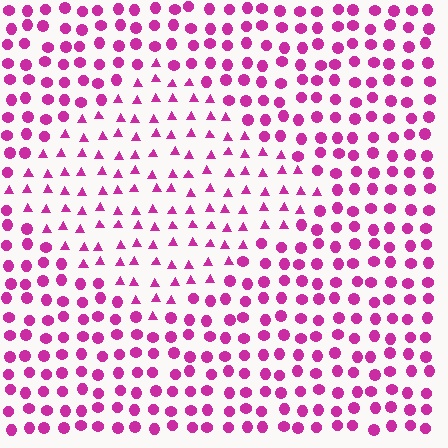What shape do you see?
I see a diamond.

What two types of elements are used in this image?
The image uses triangles inside the diamond region and circles outside it.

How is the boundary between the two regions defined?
The boundary is defined by a change in element shape: triangles inside vs. circles outside. All elements share the same color and spacing.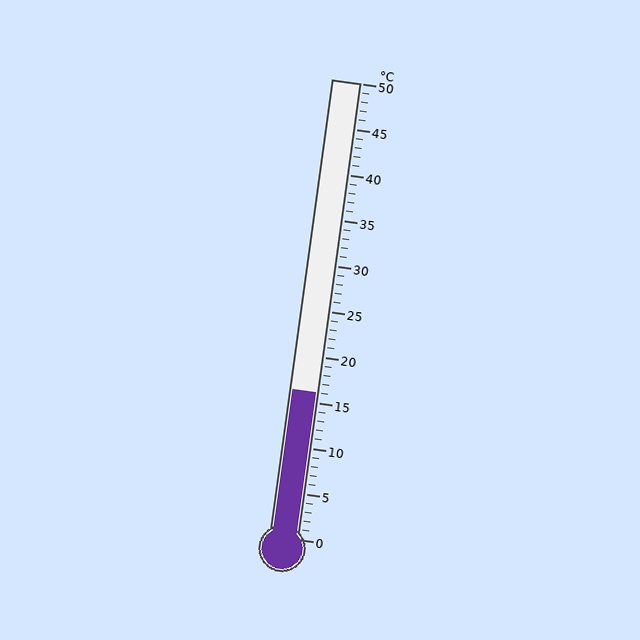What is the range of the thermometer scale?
The thermometer scale ranges from 0°C to 50°C.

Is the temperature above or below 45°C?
The temperature is below 45°C.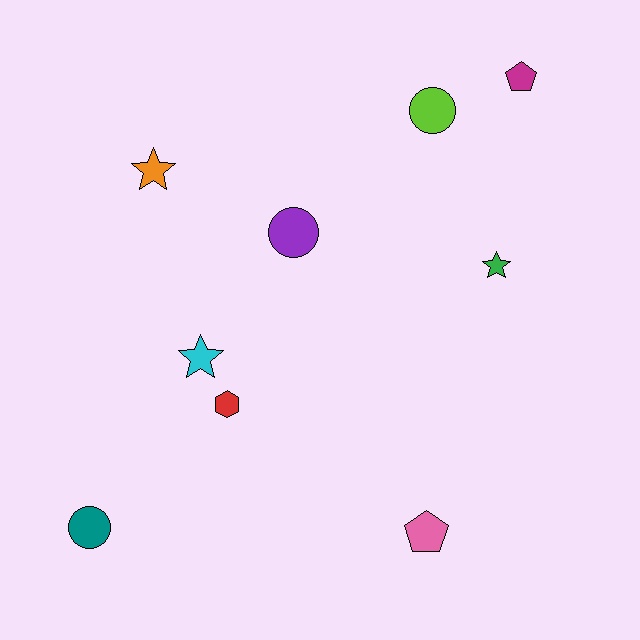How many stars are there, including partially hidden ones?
There are 3 stars.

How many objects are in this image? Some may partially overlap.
There are 9 objects.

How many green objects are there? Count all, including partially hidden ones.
There is 1 green object.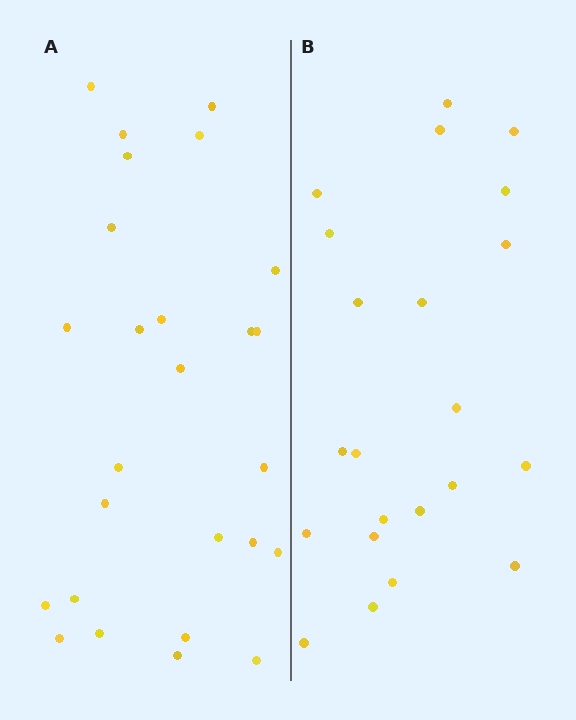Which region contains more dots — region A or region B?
Region A (the left region) has more dots.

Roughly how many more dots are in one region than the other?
Region A has about 4 more dots than region B.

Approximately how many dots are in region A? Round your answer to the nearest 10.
About 30 dots. (The exact count is 26, which rounds to 30.)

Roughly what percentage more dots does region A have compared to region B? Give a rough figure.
About 20% more.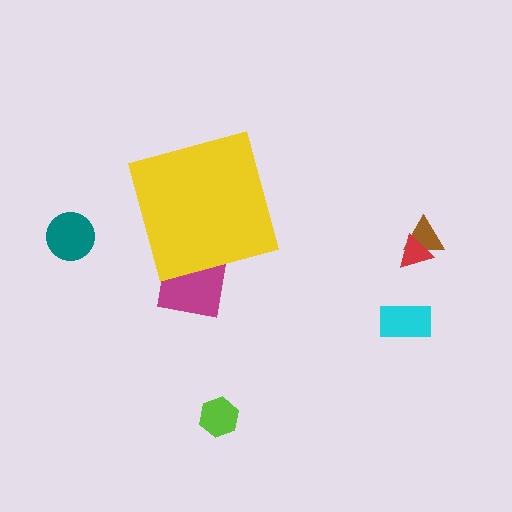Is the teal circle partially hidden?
No, the teal circle is fully visible.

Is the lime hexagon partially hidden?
No, the lime hexagon is fully visible.